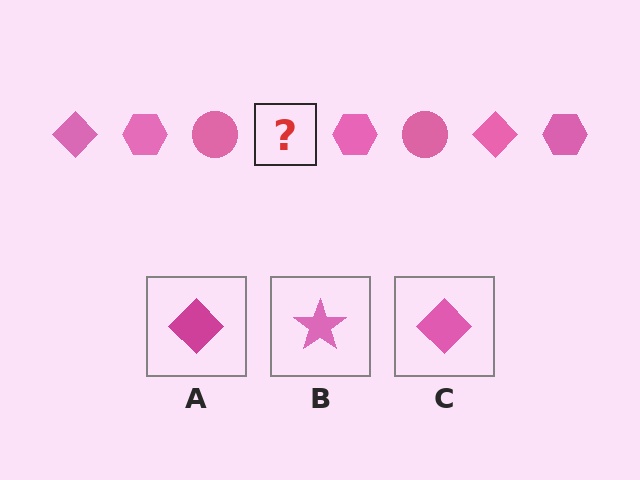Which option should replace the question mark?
Option C.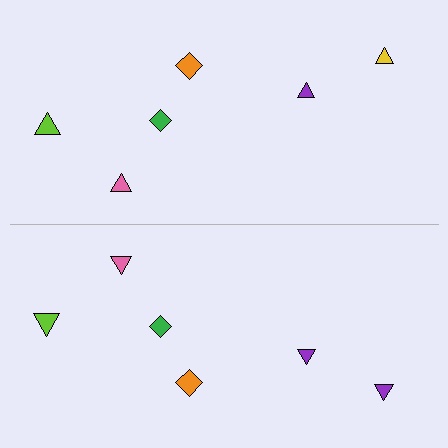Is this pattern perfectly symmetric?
No, the pattern is not perfectly symmetric. The purple triangle on the bottom side breaks the symmetry — its mirror counterpart is yellow.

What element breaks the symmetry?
The purple triangle on the bottom side breaks the symmetry — its mirror counterpart is yellow.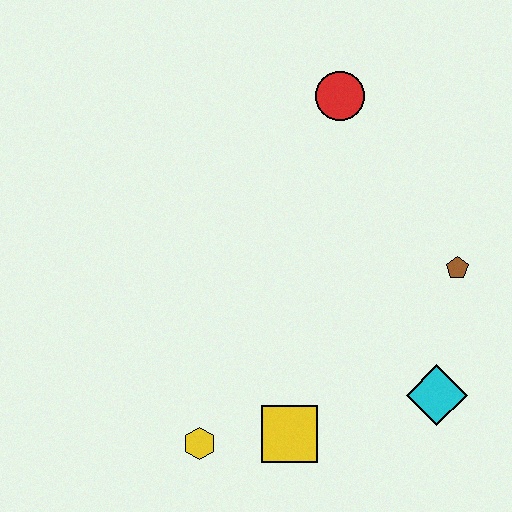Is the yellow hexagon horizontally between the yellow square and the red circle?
No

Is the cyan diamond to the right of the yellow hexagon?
Yes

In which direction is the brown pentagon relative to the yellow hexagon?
The brown pentagon is to the right of the yellow hexagon.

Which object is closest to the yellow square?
The yellow hexagon is closest to the yellow square.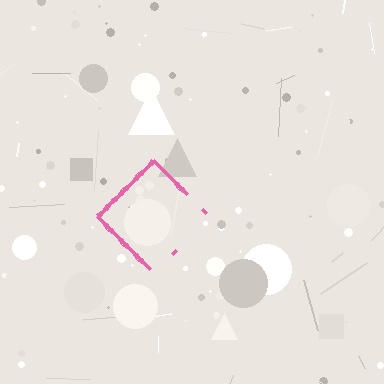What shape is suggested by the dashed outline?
The dashed outline suggests a diamond.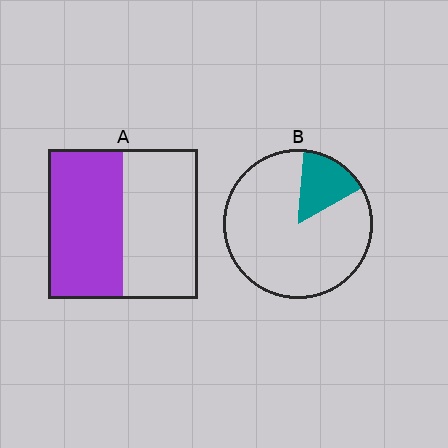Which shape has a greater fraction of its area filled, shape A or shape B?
Shape A.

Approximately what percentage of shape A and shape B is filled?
A is approximately 50% and B is approximately 15%.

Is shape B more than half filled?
No.